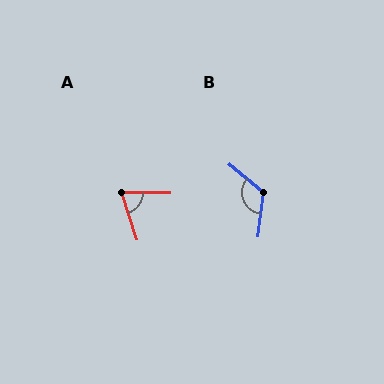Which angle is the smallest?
A, at approximately 71 degrees.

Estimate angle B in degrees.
Approximately 122 degrees.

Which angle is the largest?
B, at approximately 122 degrees.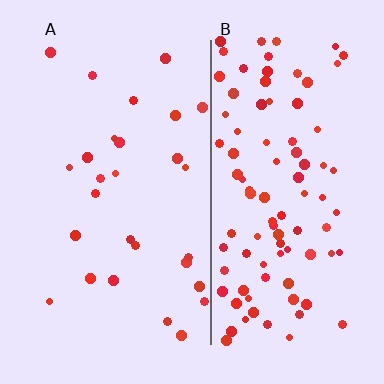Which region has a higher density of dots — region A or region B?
B (the right).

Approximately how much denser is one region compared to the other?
Approximately 3.5× — region B over region A.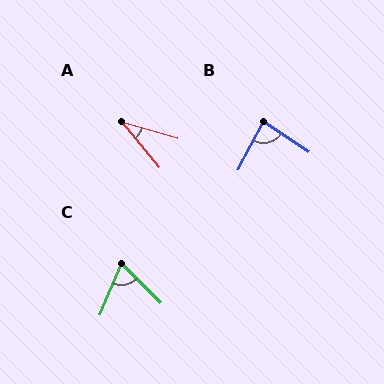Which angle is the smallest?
A, at approximately 34 degrees.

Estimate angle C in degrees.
Approximately 68 degrees.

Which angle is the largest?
B, at approximately 84 degrees.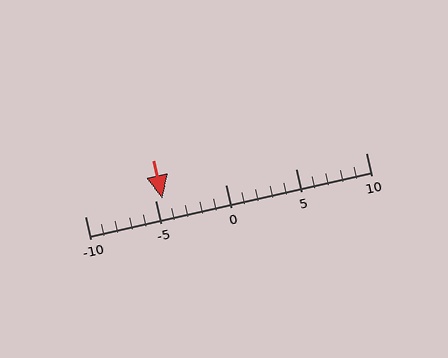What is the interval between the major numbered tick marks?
The major tick marks are spaced 5 units apart.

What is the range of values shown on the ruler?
The ruler shows values from -10 to 10.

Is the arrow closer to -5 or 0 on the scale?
The arrow is closer to -5.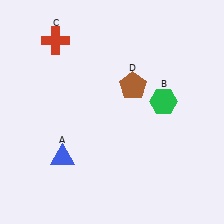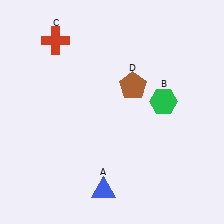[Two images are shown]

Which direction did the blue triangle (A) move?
The blue triangle (A) moved right.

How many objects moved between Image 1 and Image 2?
1 object moved between the two images.